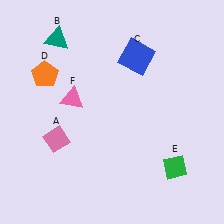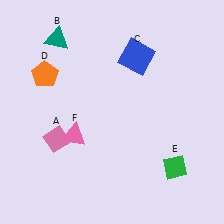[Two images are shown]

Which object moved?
The pink triangle (F) moved down.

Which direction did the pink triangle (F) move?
The pink triangle (F) moved down.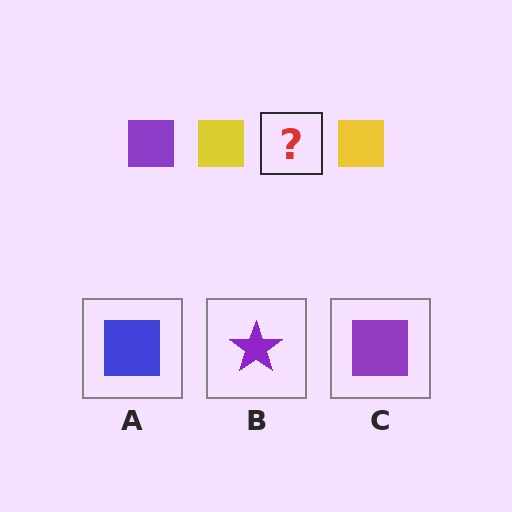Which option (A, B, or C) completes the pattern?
C.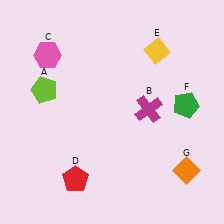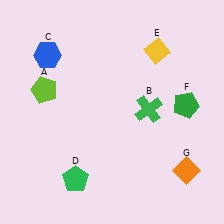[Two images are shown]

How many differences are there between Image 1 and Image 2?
There are 3 differences between the two images.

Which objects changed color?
B changed from magenta to green. C changed from pink to blue. D changed from red to green.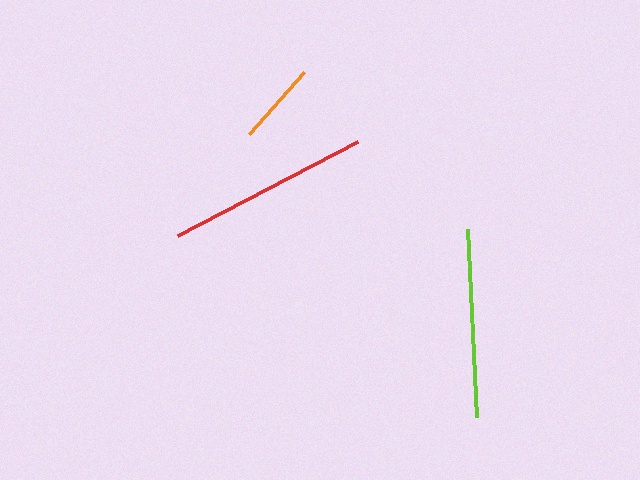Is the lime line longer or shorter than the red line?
The red line is longer than the lime line.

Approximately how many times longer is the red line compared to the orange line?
The red line is approximately 2.4 times the length of the orange line.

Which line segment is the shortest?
The orange line is the shortest at approximately 83 pixels.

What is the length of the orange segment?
The orange segment is approximately 83 pixels long.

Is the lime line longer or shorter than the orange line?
The lime line is longer than the orange line.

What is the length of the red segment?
The red segment is approximately 203 pixels long.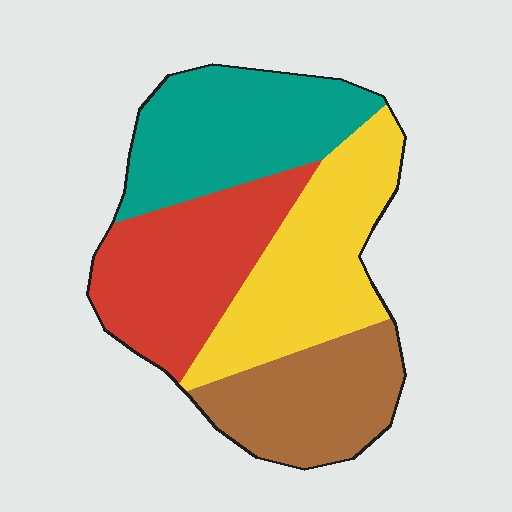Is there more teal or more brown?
Teal.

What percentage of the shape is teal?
Teal takes up between a quarter and a half of the shape.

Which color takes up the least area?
Brown, at roughly 20%.